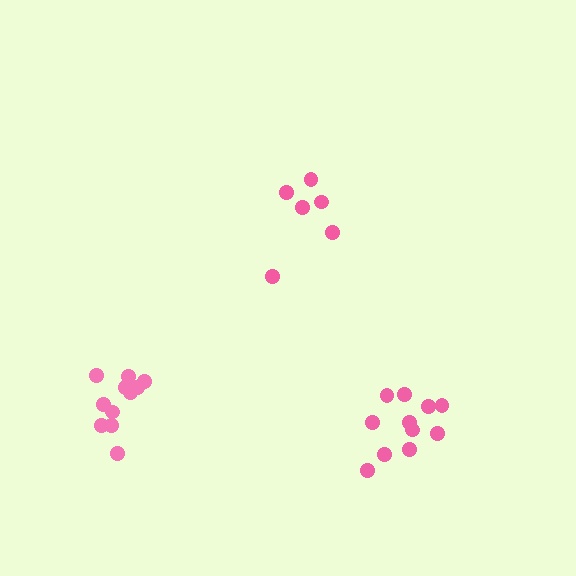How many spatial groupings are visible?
There are 3 spatial groupings.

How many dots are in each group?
Group 1: 11 dots, Group 2: 6 dots, Group 3: 11 dots (28 total).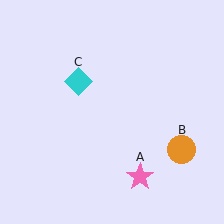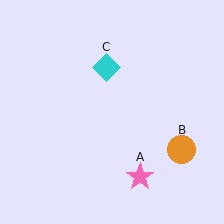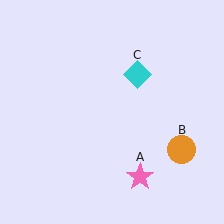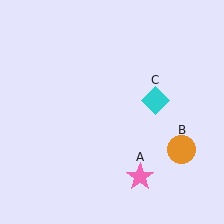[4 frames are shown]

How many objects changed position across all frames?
1 object changed position: cyan diamond (object C).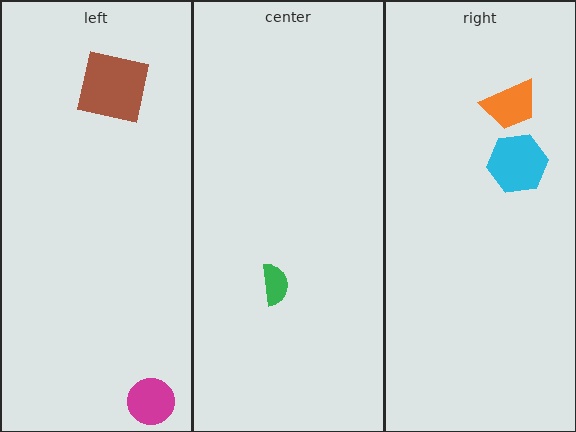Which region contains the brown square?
The left region.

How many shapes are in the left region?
2.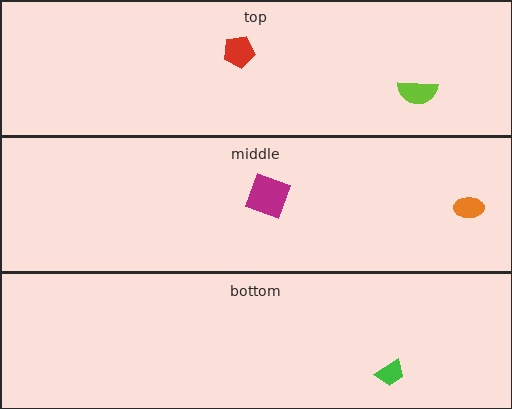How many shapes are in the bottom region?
1.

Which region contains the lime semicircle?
The top region.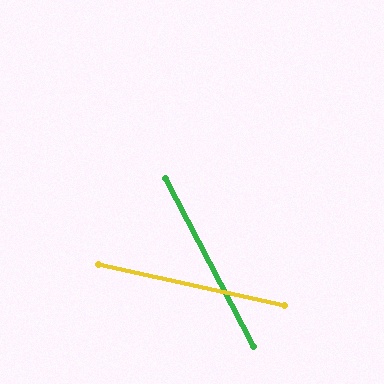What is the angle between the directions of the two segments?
Approximately 50 degrees.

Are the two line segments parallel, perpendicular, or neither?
Neither parallel nor perpendicular — they differ by about 50°.